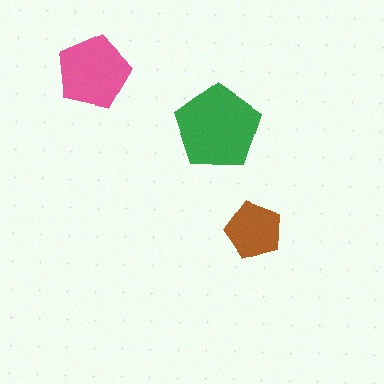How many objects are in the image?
There are 3 objects in the image.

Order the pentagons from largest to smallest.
the green one, the pink one, the brown one.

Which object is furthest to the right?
The brown pentagon is rightmost.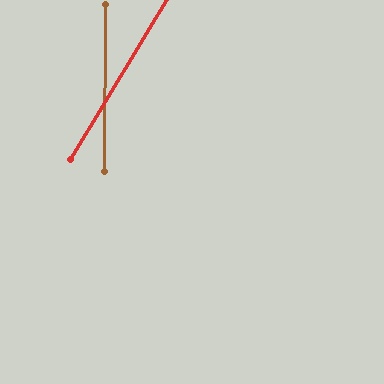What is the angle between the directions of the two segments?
Approximately 31 degrees.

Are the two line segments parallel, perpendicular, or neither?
Neither parallel nor perpendicular — they differ by about 31°.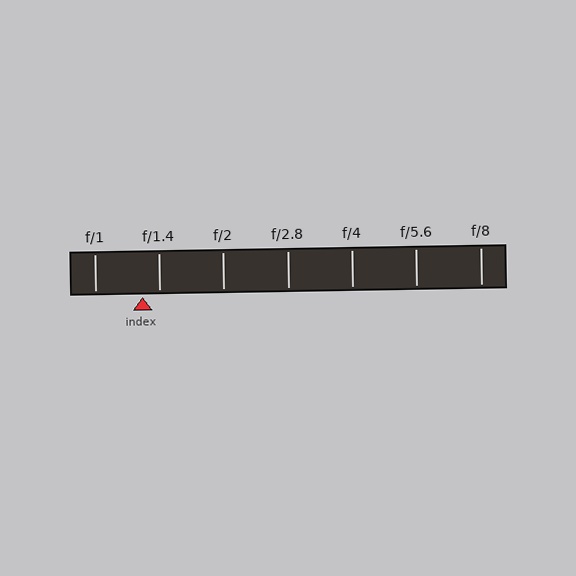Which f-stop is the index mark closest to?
The index mark is closest to f/1.4.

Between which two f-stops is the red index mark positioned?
The index mark is between f/1 and f/1.4.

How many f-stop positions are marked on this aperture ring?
There are 7 f-stop positions marked.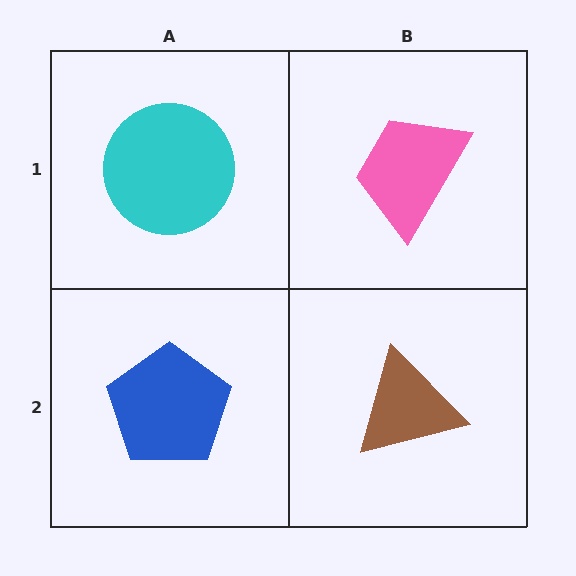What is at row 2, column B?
A brown triangle.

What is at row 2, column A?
A blue pentagon.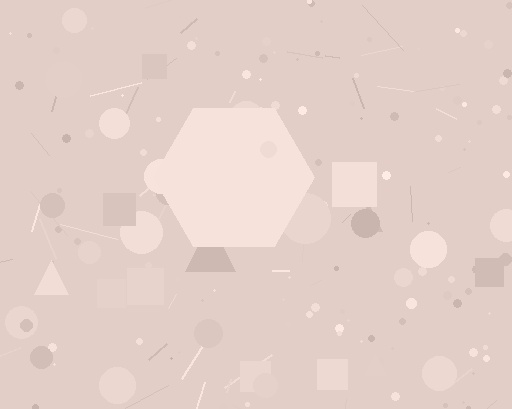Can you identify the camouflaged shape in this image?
The camouflaged shape is a hexagon.